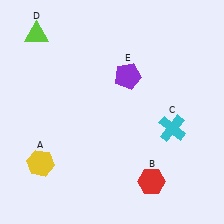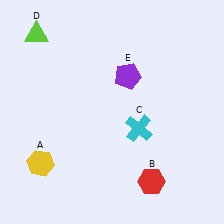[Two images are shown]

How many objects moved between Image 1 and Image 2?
1 object moved between the two images.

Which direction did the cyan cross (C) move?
The cyan cross (C) moved left.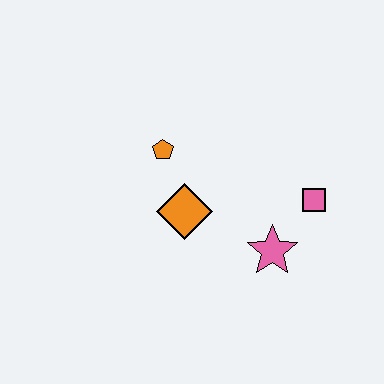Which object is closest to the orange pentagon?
The orange diamond is closest to the orange pentagon.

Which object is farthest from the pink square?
The orange pentagon is farthest from the pink square.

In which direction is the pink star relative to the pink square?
The pink star is below the pink square.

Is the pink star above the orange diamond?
No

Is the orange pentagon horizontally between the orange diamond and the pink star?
No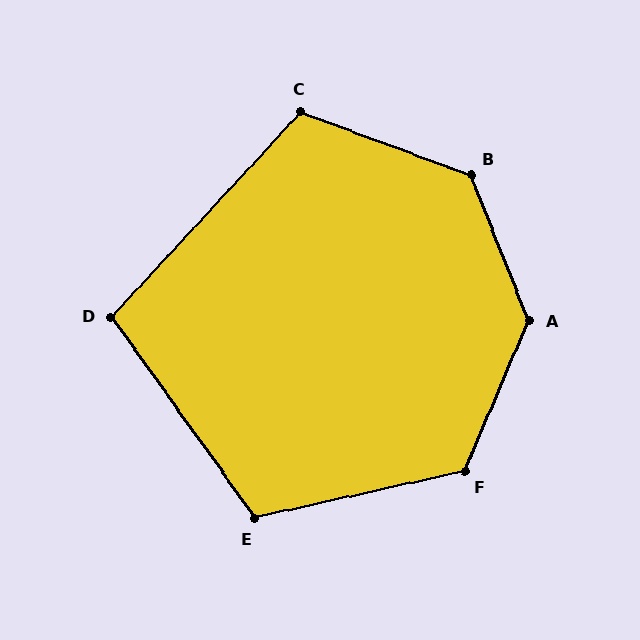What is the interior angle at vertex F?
Approximately 126 degrees (obtuse).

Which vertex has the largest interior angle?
A, at approximately 135 degrees.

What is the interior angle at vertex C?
Approximately 112 degrees (obtuse).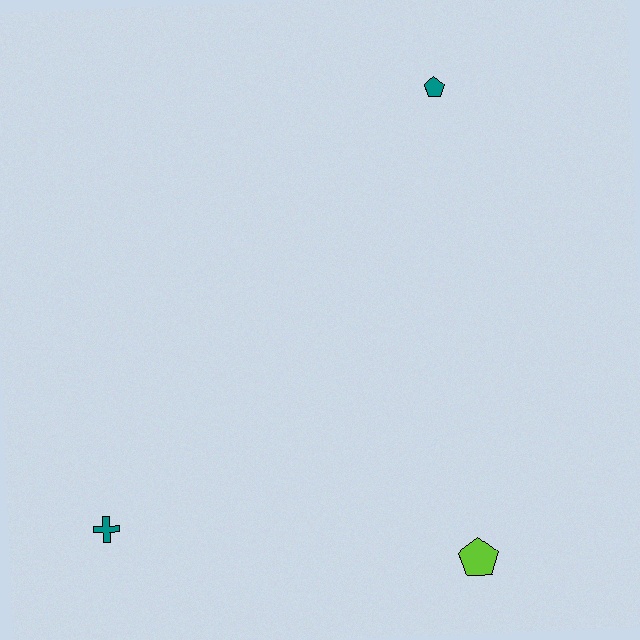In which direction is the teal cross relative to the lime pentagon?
The teal cross is to the left of the lime pentagon.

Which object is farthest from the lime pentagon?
The teal pentagon is farthest from the lime pentagon.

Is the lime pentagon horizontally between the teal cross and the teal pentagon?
No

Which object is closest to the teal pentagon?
The lime pentagon is closest to the teal pentagon.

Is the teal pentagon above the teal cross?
Yes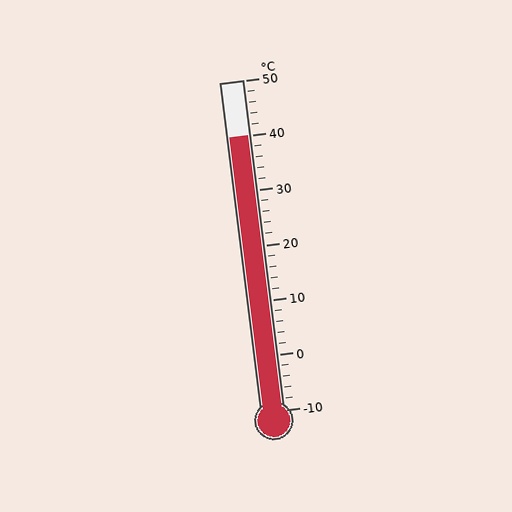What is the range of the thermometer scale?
The thermometer scale ranges from -10°C to 50°C.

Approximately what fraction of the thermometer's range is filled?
The thermometer is filled to approximately 85% of its range.